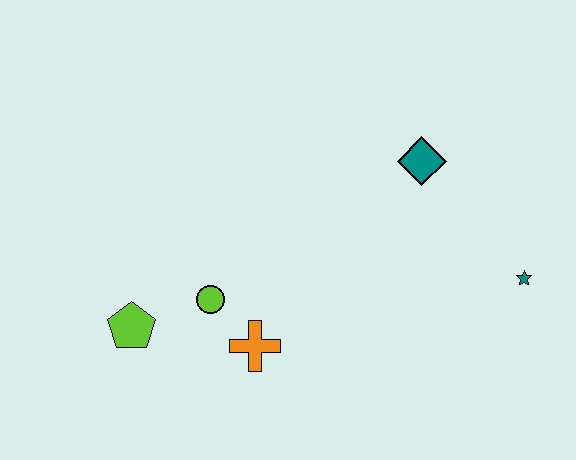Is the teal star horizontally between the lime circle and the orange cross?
No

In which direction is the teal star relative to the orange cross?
The teal star is to the right of the orange cross.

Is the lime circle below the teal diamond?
Yes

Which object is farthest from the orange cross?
The teal star is farthest from the orange cross.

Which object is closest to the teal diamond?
The teal star is closest to the teal diamond.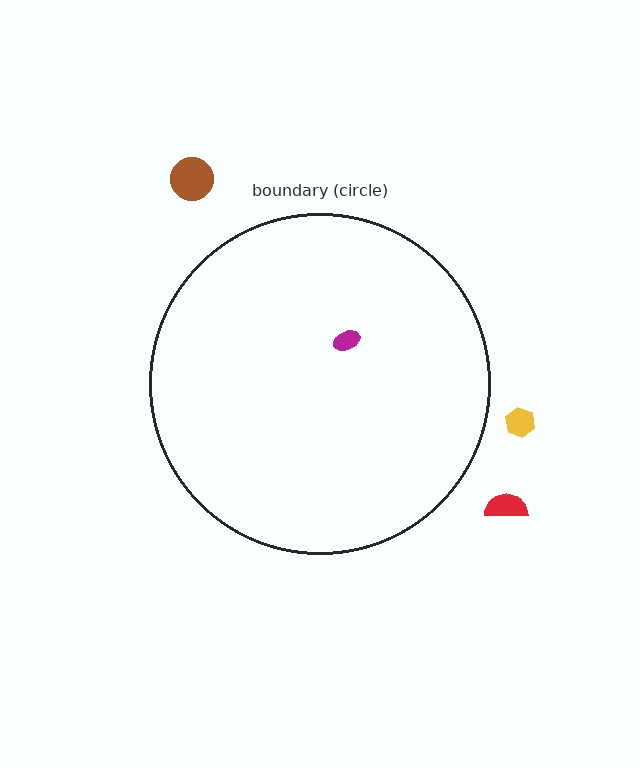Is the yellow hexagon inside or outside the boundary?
Outside.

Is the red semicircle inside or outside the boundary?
Outside.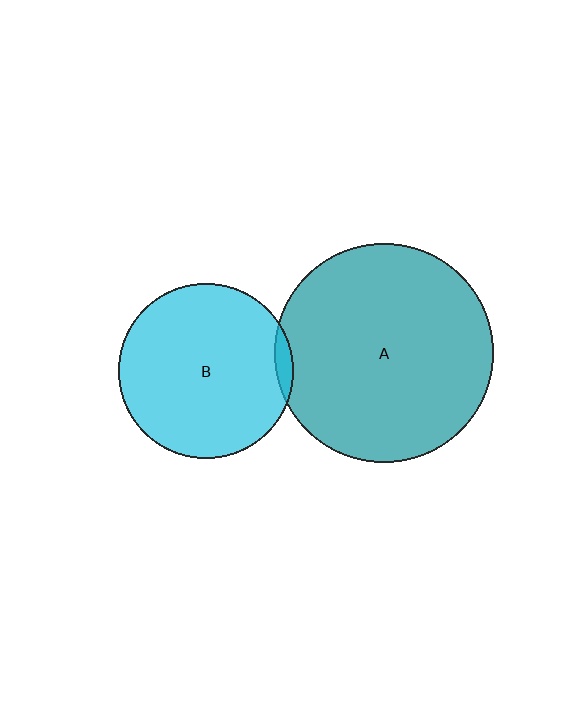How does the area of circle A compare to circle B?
Approximately 1.6 times.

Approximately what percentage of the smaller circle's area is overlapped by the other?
Approximately 5%.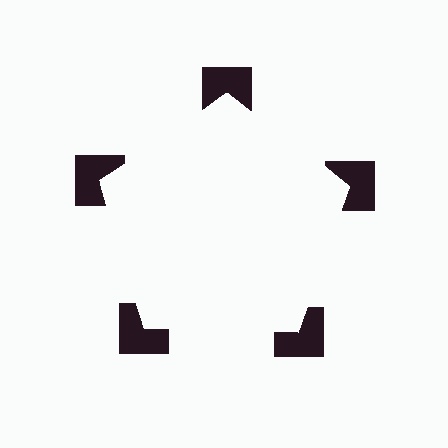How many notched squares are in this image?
There are 5 — one at each vertex of the illusory pentagon.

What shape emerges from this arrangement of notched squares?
An illusory pentagon — its edges are inferred from the aligned wedge cuts in the notched squares, not physically drawn.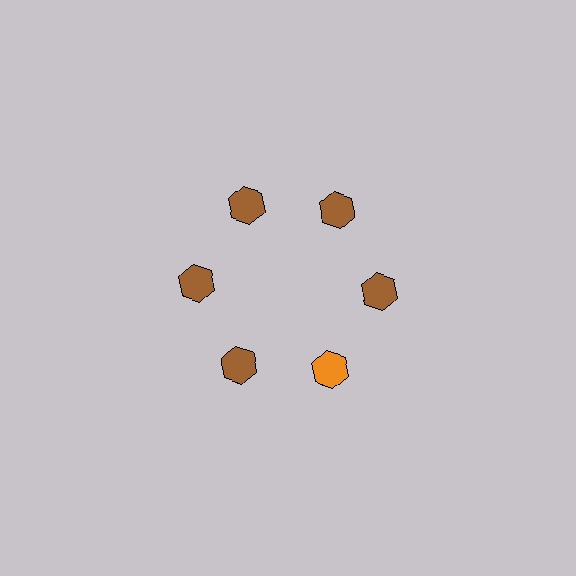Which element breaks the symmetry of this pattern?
The orange hexagon at roughly the 5 o'clock position breaks the symmetry. All other shapes are brown hexagons.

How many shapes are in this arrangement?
There are 6 shapes arranged in a ring pattern.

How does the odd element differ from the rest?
It has a different color: orange instead of brown.